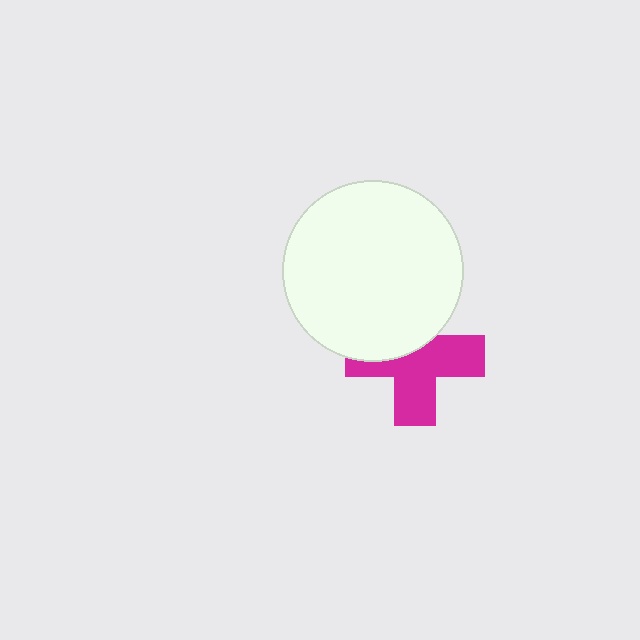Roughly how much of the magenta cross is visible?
About half of it is visible (roughly 60%).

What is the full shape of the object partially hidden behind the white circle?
The partially hidden object is a magenta cross.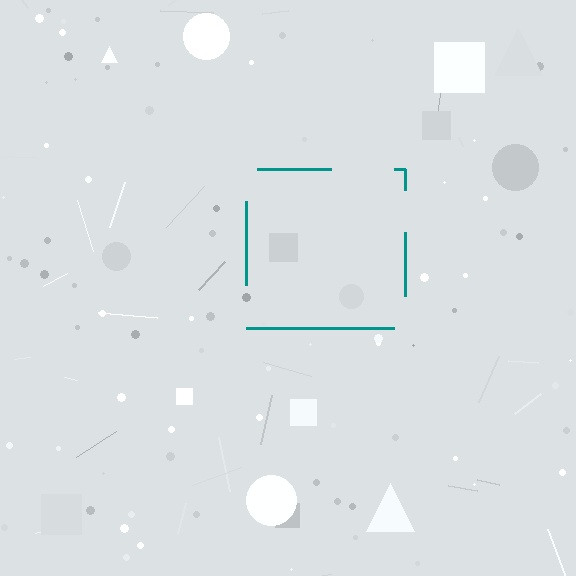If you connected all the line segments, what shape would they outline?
They would outline a square.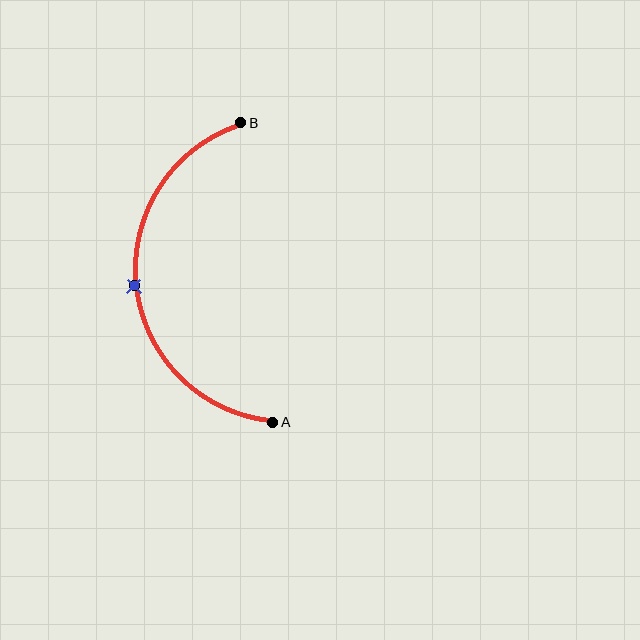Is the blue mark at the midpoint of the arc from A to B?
Yes. The blue mark lies on the arc at equal arc-length from both A and B — it is the arc midpoint.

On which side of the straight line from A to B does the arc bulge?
The arc bulges to the left of the straight line connecting A and B.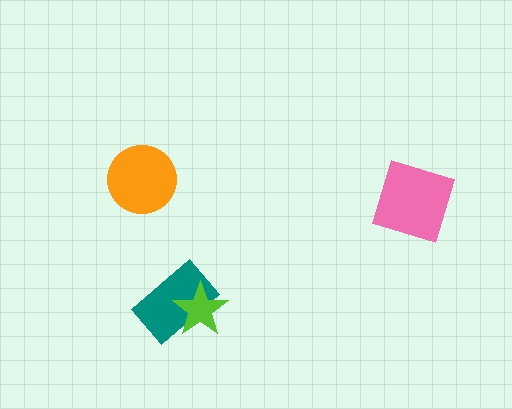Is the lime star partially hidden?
No, no other shape covers it.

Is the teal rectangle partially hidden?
Yes, it is partially covered by another shape.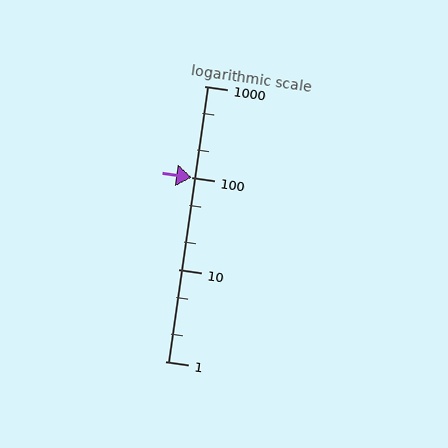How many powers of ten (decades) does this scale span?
The scale spans 3 decades, from 1 to 1000.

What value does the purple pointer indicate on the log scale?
The pointer indicates approximately 100.